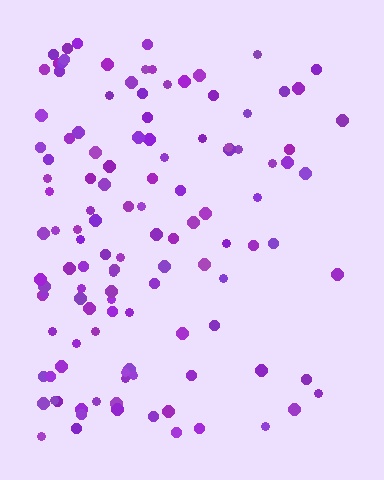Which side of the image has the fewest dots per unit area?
The right.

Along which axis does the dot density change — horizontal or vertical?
Horizontal.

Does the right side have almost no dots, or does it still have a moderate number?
Still a moderate number, just noticeably fewer than the left.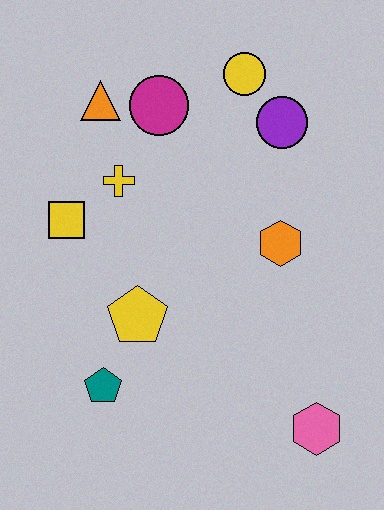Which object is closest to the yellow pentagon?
The teal pentagon is closest to the yellow pentagon.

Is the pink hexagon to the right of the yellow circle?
Yes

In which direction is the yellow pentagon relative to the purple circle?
The yellow pentagon is below the purple circle.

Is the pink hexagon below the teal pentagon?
Yes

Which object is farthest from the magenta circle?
The pink hexagon is farthest from the magenta circle.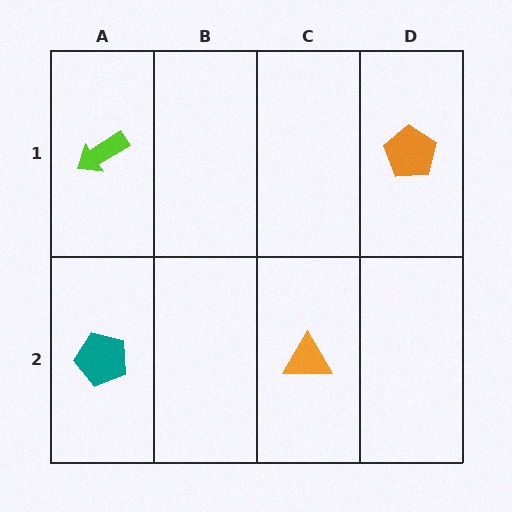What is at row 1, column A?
A lime arrow.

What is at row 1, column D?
An orange pentagon.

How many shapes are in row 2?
2 shapes.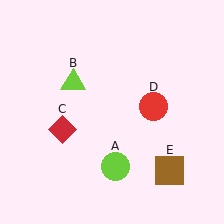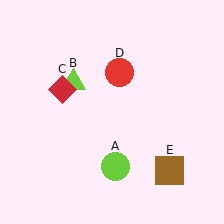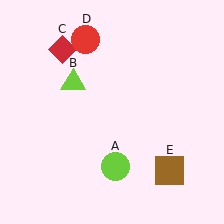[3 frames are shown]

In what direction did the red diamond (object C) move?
The red diamond (object C) moved up.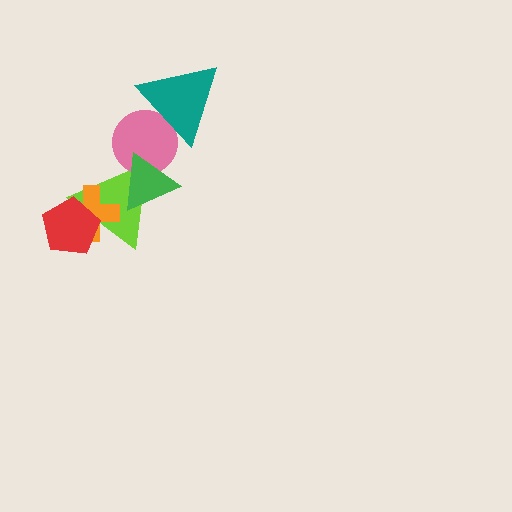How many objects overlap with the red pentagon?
2 objects overlap with the red pentagon.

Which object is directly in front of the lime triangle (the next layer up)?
The pink circle is directly in front of the lime triangle.